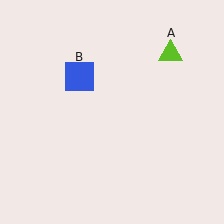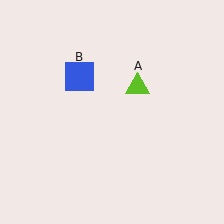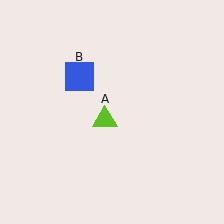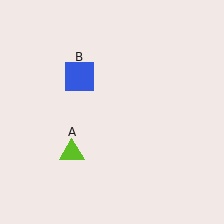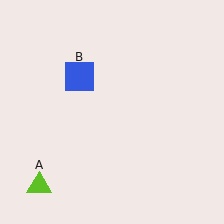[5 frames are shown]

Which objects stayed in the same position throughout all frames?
Blue square (object B) remained stationary.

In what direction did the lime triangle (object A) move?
The lime triangle (object A) moved down and to the left.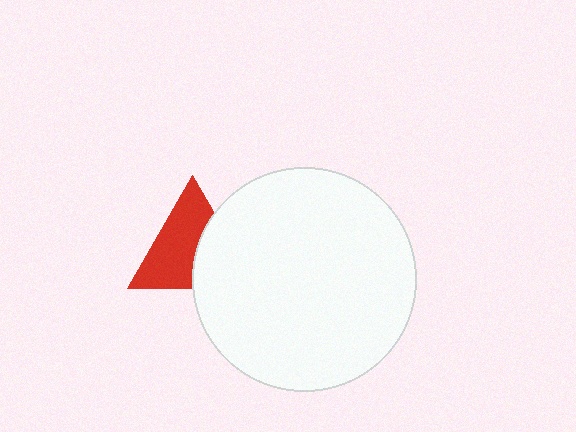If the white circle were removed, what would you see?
You would see the complete red triangle.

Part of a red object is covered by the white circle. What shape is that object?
It is a triangle.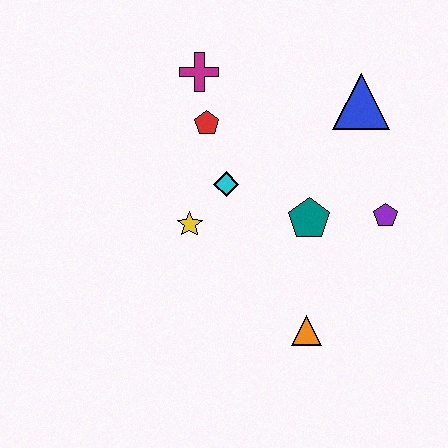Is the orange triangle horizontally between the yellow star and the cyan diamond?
No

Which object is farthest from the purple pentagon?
The magenta cross is farthest from the purple pentagon.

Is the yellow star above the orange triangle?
Yes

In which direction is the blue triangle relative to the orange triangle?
The blue triangle is above the orange triangle.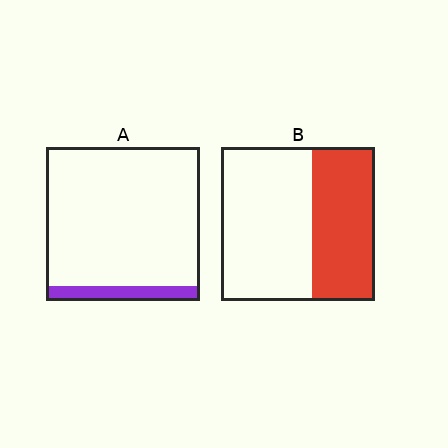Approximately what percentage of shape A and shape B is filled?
A is approximately 10% and B is approximately 40%.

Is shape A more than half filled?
No.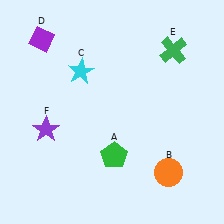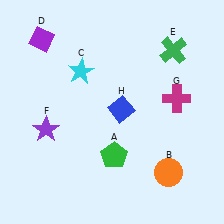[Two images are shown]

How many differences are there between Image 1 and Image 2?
There are 2 differences between the two images.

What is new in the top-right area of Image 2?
A magenta cross (G) was added in the top-right area of Image 2.